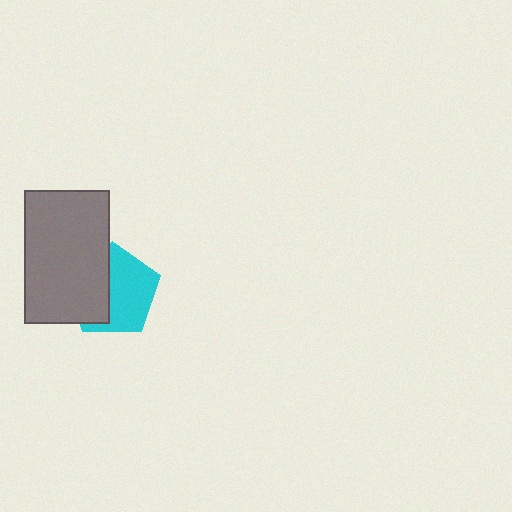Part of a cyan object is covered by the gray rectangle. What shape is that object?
It is a pentagon.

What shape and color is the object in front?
The object in front is a gray rectangle.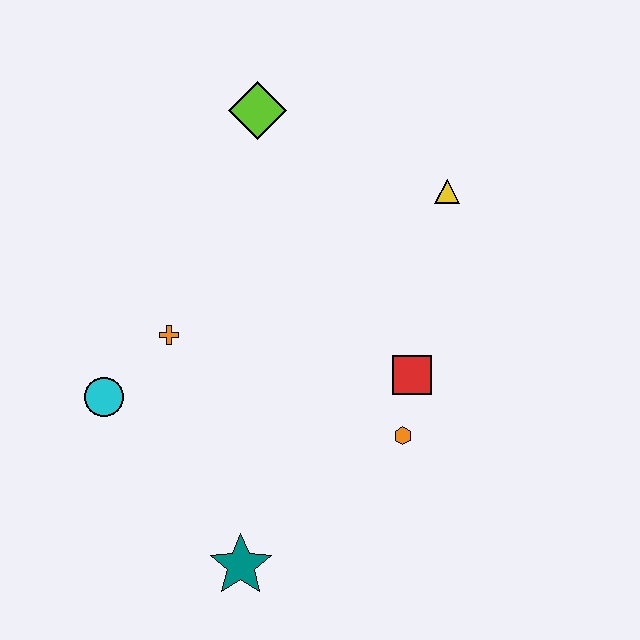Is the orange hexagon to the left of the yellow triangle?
Yes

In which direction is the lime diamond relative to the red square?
The lime diamond is above the red square.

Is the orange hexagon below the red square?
Yes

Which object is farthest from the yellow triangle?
The teal star is farthest from the yellow triangle.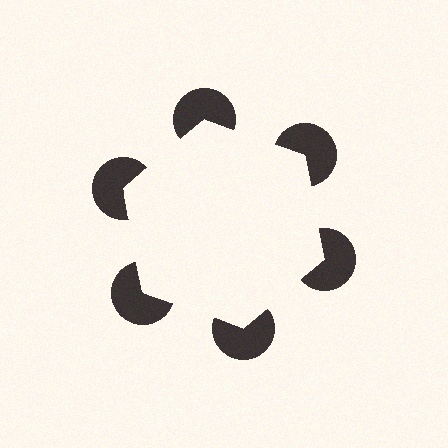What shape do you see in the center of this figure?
An illusory hexagon — its edges are inferred from the aligned wedge cuts in the pac-man discs, not physically drawn.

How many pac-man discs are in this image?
There are 6 — one at each vertex of the illusory hexagon.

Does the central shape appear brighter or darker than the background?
It typically appears slightly brighter than the background, even though no actual brightness change is drawn.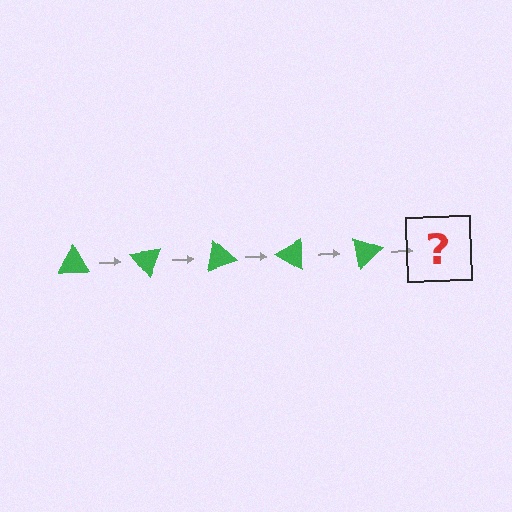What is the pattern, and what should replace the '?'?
The pattern is that the triangle rotates 50 degrees each step. The '?' should be a green triangle rotated 250 degrees.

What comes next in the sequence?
The next element should be a green triangle rotated 250 degrees.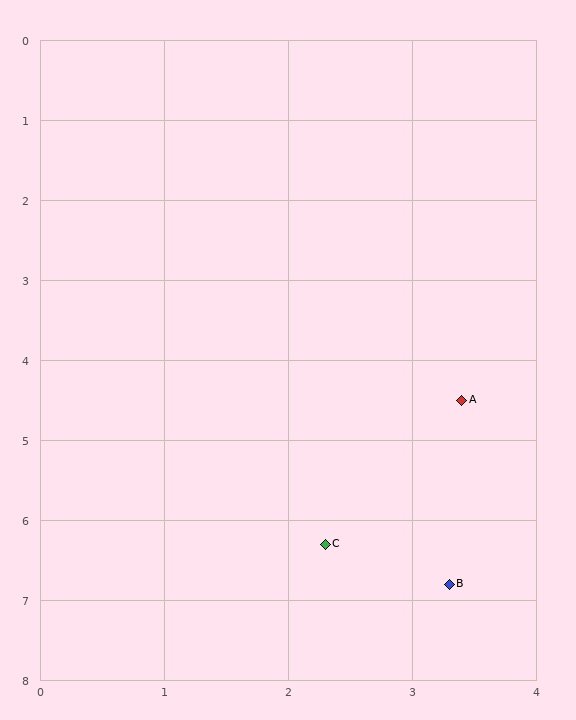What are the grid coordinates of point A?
Point A is at approximately (3.4, 4.5).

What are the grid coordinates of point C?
Point C is at approximately (2.3, 6.3).